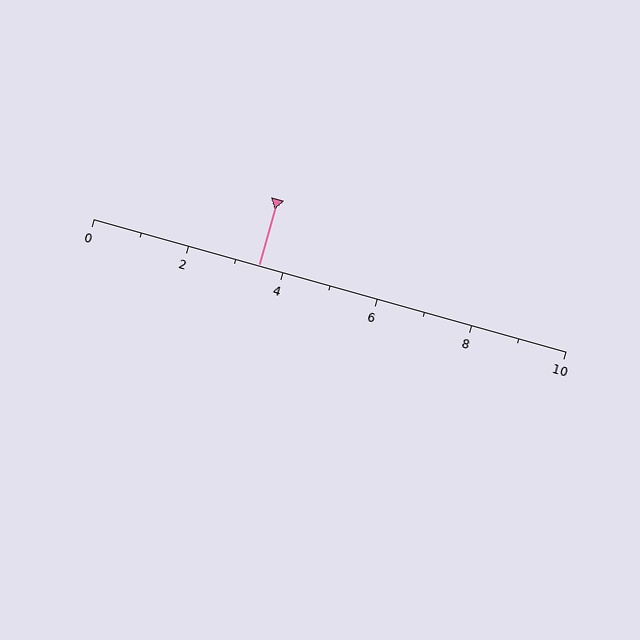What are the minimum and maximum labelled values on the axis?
The axis runs from 0 to 10.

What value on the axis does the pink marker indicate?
The marker indicates approximately 3.5.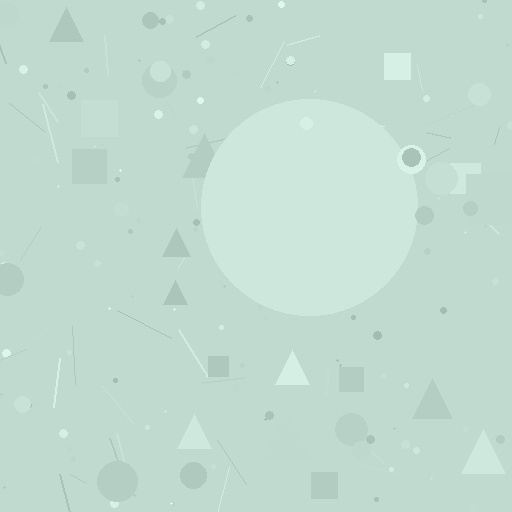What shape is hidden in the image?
A circle is hidden in the image.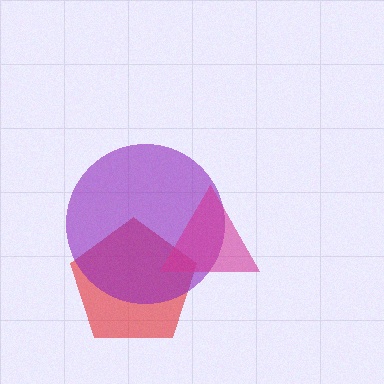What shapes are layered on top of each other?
The layered shapes are: a red pentagon, a purple circle, a magenta triangle.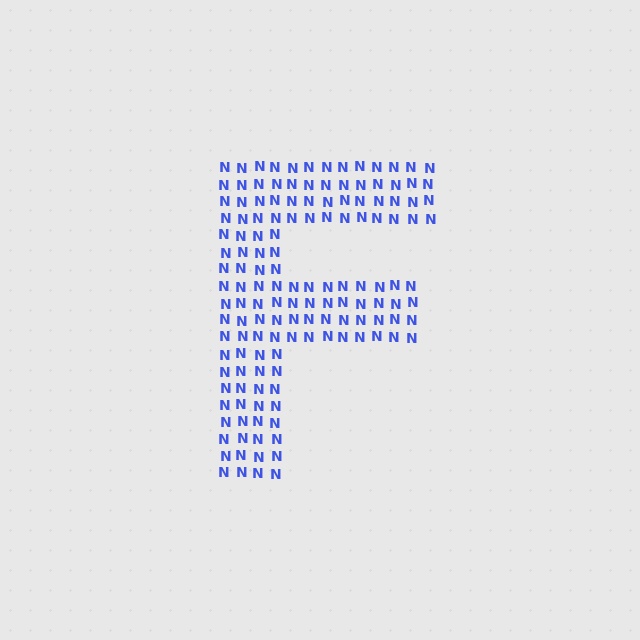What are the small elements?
The small elements are letter N's.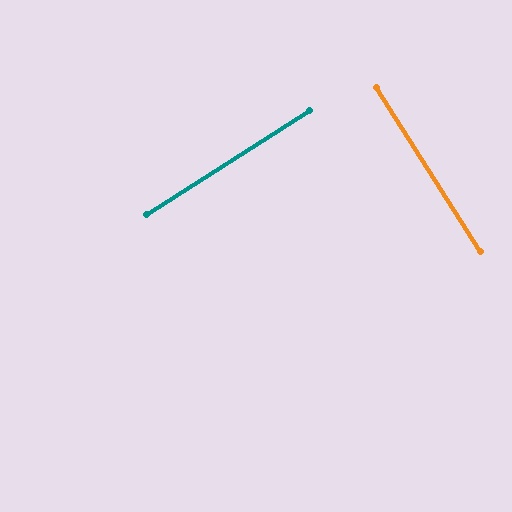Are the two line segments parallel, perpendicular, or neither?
Perpendicular — they meet at approximately 90°.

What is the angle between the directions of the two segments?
Approximately 90 degrees.